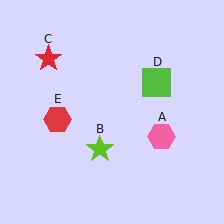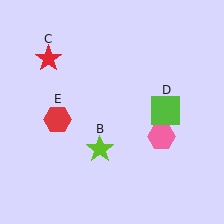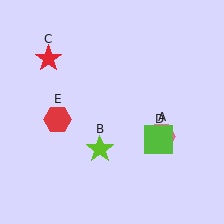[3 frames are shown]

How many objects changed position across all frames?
1 object changed position: lime square (object D).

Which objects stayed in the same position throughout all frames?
Pink hexagon (object A) and lime star (object B) and red star (object C) and red hexagon (object E) remained stationary.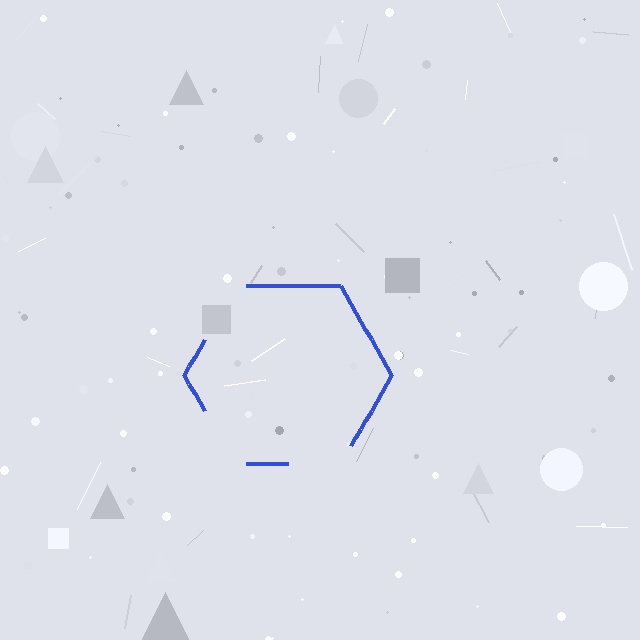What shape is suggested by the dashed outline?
The dashed outline suggests a hexagon.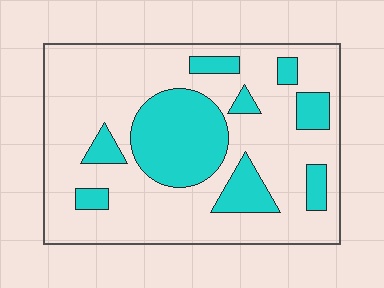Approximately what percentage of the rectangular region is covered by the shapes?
Approximately 25%.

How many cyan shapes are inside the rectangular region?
9.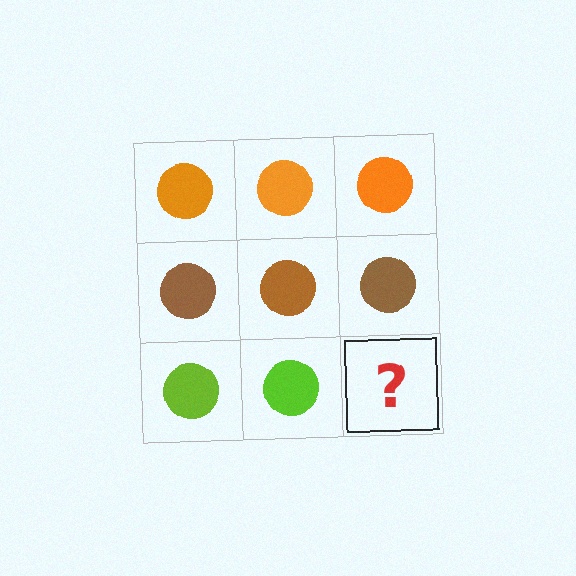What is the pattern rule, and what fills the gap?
The rule is that each row has a consistent color. The gap should be filled with a lime circle.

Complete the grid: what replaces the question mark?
The question mark should be replaced with a lime circle.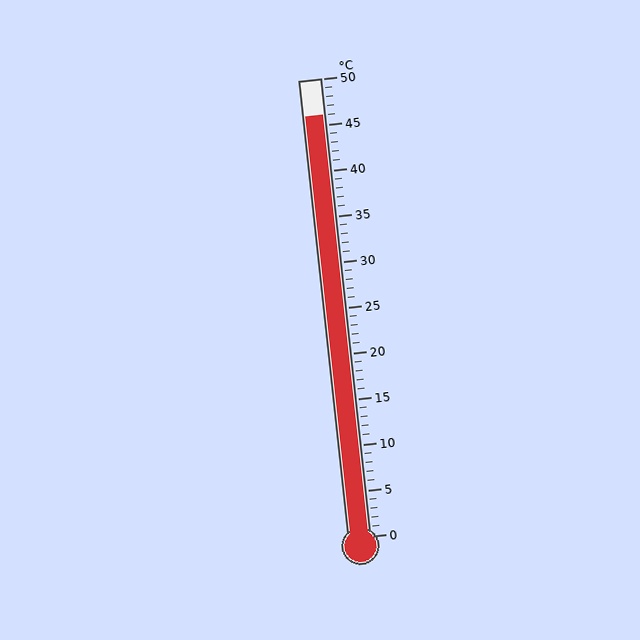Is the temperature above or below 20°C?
The temperature is above 20°C.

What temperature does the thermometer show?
The thermometer shows approximately 46°C.